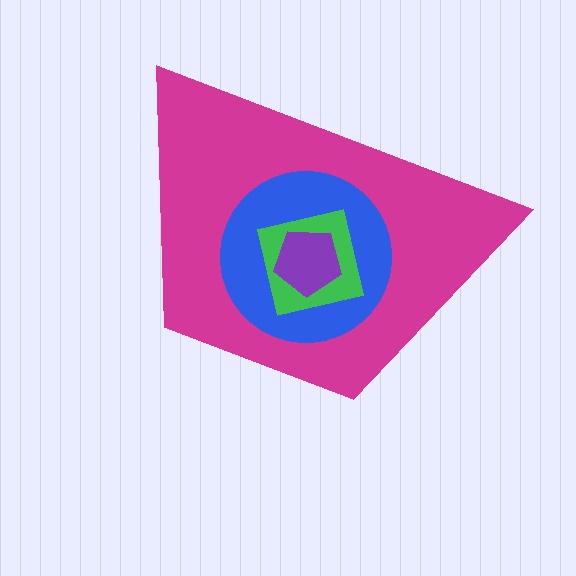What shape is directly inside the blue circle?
The green square.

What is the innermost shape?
The purple pentagon.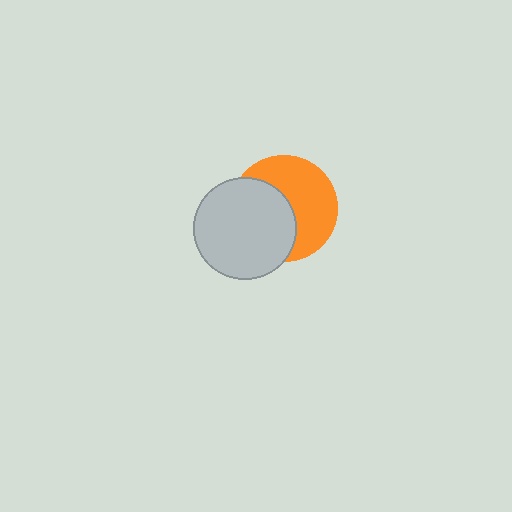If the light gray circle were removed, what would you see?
You would see the complete orange circle.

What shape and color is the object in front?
The object in front is a light gray circle.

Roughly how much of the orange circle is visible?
About half of it is visible (roughly 53%).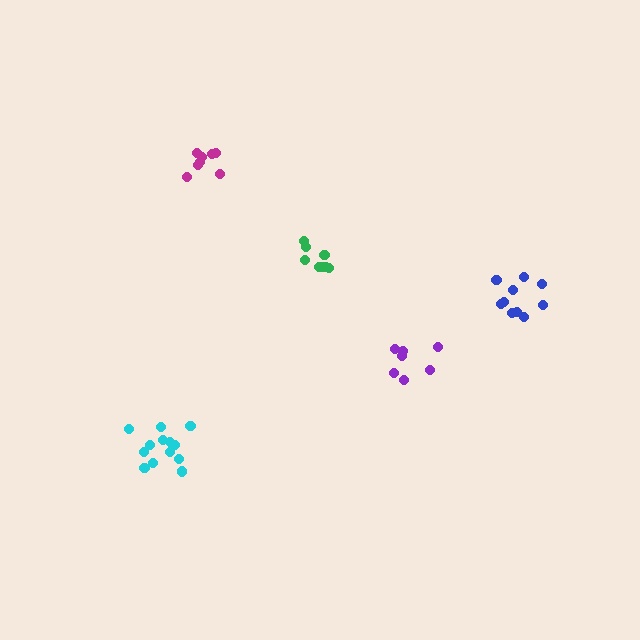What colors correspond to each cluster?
The clusters are colored: blue, green, cyan, purple, magenta.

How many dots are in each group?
Group 1: 10 dots, Group 2: 8 dots, Group 3: 13 dots, Group 4: 7 dots, Group 5: 8 dots (46 total).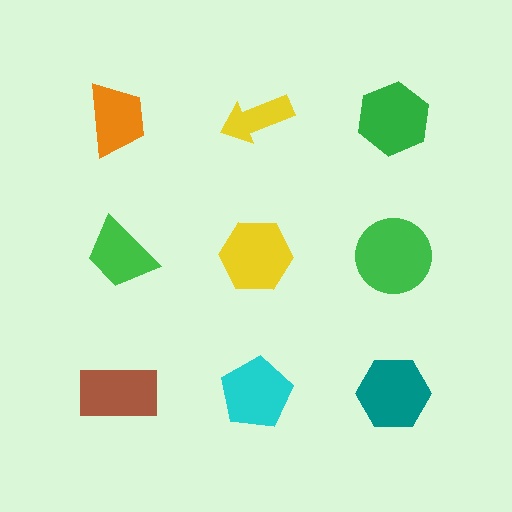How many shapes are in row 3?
3 shapes.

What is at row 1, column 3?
A green hexagon.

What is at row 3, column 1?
A brown rectangle.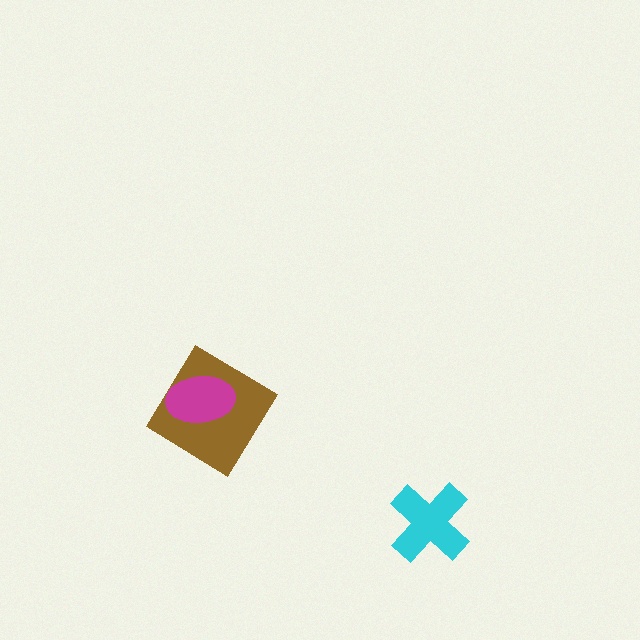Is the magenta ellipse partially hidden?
No, no other shape covers it.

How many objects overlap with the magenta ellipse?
1 object overlaps with the magenta ellipse.